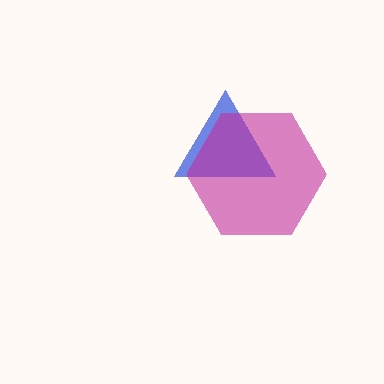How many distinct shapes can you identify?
There are 2 distinct shapes: a blue triangle, a magenta hexagon.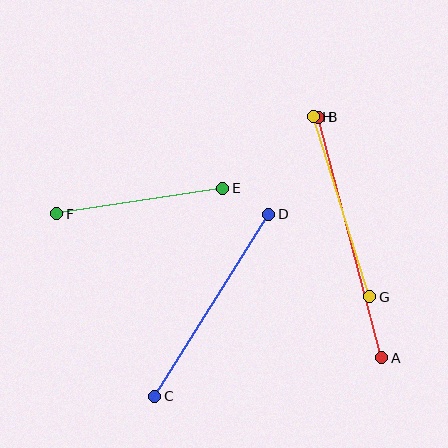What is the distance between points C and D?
The distance is approximately 215 pixels.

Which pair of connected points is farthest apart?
Points A and B are farthest apart.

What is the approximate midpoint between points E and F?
The midpoint is at approximately (140, 201) pixels.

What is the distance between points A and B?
The distance is approximately 248 pixels.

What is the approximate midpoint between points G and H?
The midpoint is at approximately (342, 207) pixels.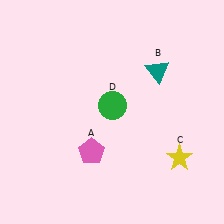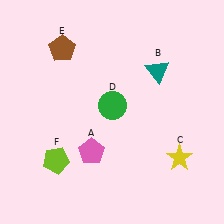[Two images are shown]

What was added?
A brown pentagon (E), a lime pentagon (F) were added in Image 2.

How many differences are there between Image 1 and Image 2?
There are 2 differences between the two images.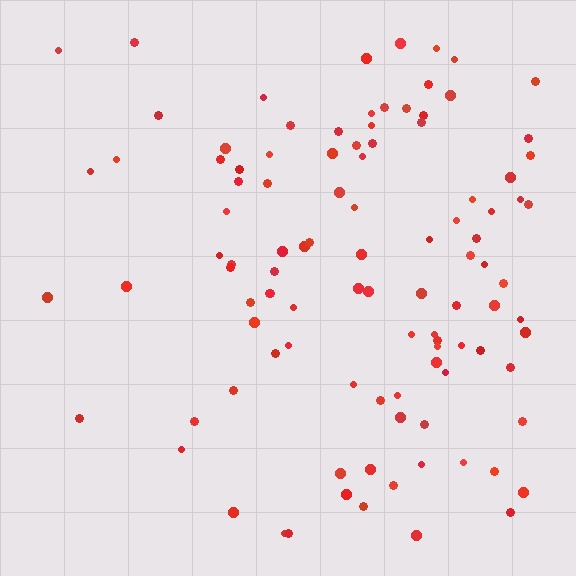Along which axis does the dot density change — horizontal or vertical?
Horizontal.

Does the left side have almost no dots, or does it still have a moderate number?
Still a moderate number, just noticeably fewer than the right.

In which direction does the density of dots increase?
From left to right, with the right side densest.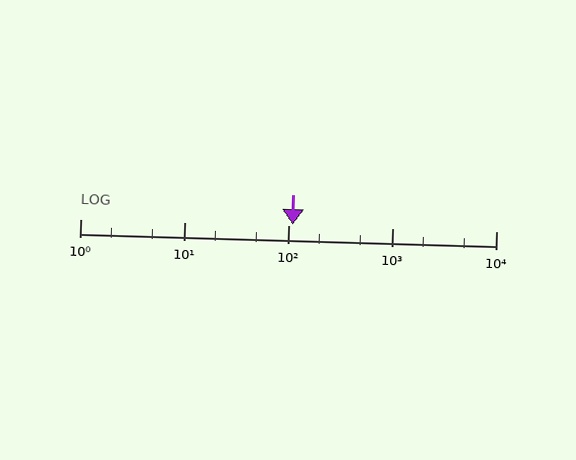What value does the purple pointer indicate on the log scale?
The pointer indicates approximately 110.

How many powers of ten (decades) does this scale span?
The scale spans 4 decades, from 1 to 10000.